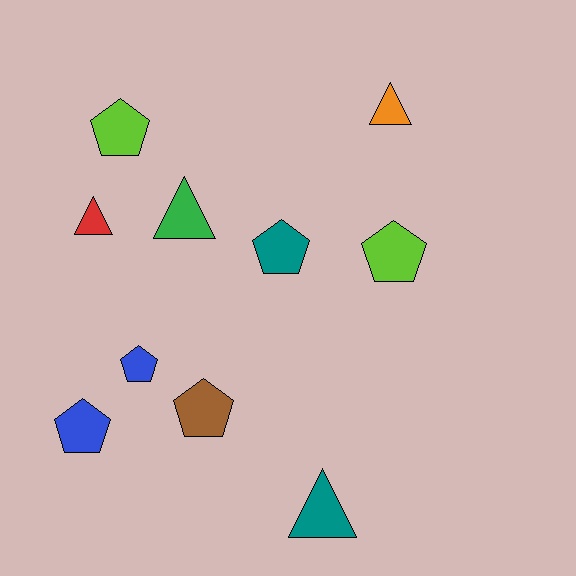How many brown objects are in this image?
There is 1 brown object.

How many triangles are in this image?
There are 4 triangles.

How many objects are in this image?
There are 10 objects.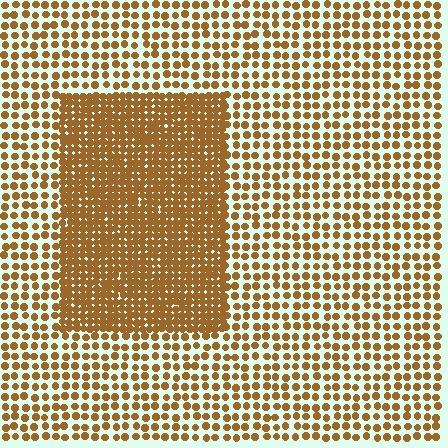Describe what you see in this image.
The image contains small brown elements arranged at two different densities. A rectangle-shaped region is visible where the elements are more densely packed than the surrounding area.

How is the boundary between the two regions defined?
The boundary is defined by a change in element density (approximately 2.3x ratio). All elements are the same color, size, and shape.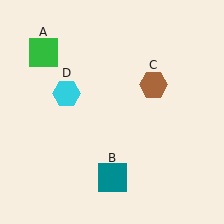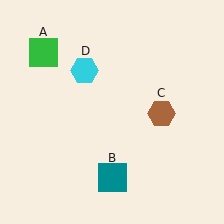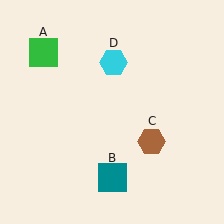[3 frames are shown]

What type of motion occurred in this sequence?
The brown hexagon (object C), cyan hexagon (object D) rotated clockwise around the center of the scene.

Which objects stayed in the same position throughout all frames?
Green square (object A) and teal square (object B) remained stationary.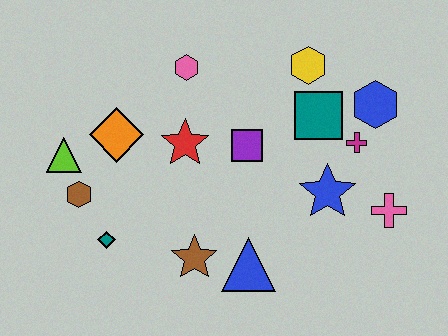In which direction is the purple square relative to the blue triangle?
The purple square is above the blue triangle.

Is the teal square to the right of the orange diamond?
Yes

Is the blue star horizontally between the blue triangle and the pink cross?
Yes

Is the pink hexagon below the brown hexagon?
No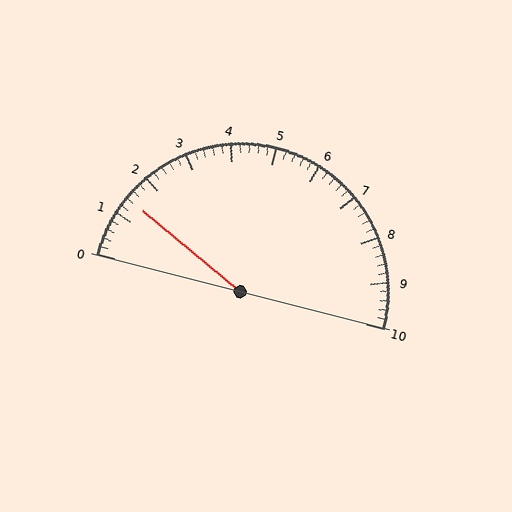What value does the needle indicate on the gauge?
The needle indicates approximately 1.4.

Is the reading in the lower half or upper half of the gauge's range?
The reading is in the lower half of the range (0 to 10).